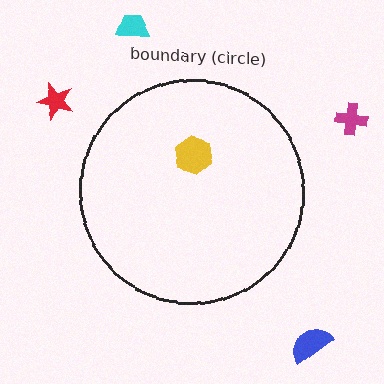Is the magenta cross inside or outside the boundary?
Outside.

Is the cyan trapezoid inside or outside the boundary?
Outside.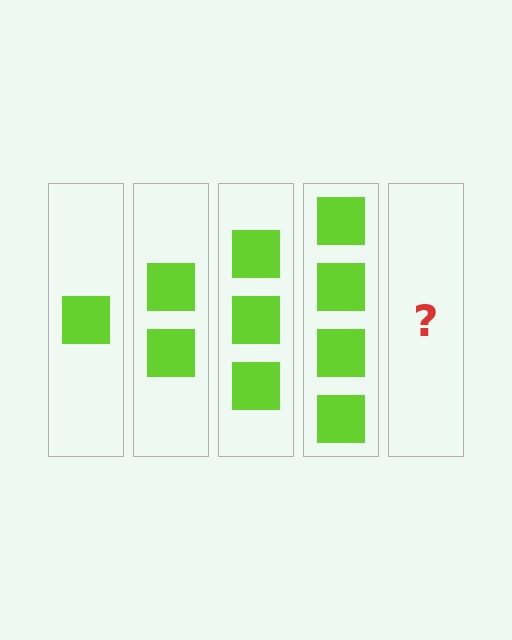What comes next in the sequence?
The next element should be 5 squares.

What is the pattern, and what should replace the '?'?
The pattern is that each step adds one more square. The '?' should be 5 squares.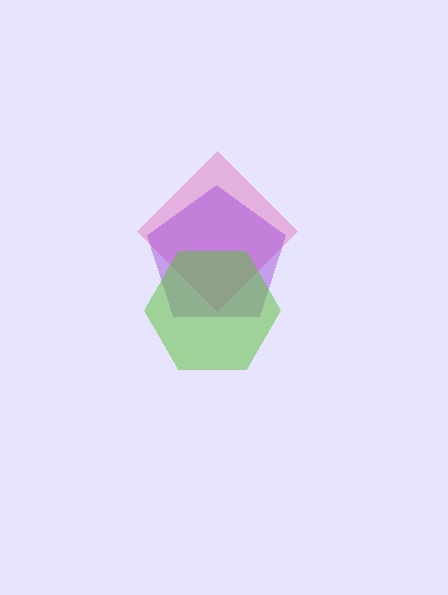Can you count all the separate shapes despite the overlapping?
Yes, there are 3 separate shapes.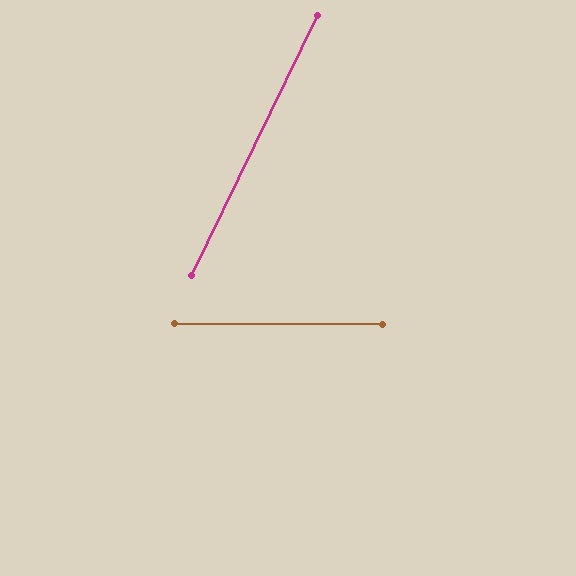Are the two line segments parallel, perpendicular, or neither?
Neither parallel nor perpendicular — they differ by about 65°.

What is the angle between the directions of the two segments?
Approximately 65 degrees.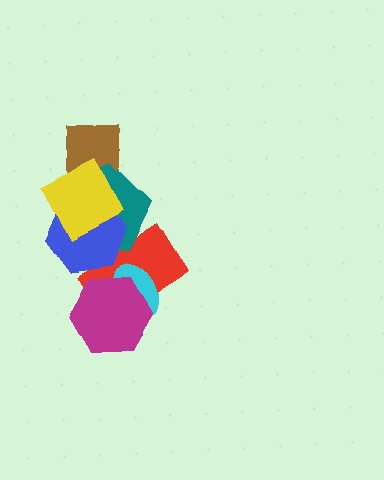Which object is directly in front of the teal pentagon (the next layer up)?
The blue hexagon is directly in front of the teal pentagon.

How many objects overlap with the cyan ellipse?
2 objects overlap with the cyan ellipse.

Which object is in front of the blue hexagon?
The yellow square is in front of the blue hexagon.